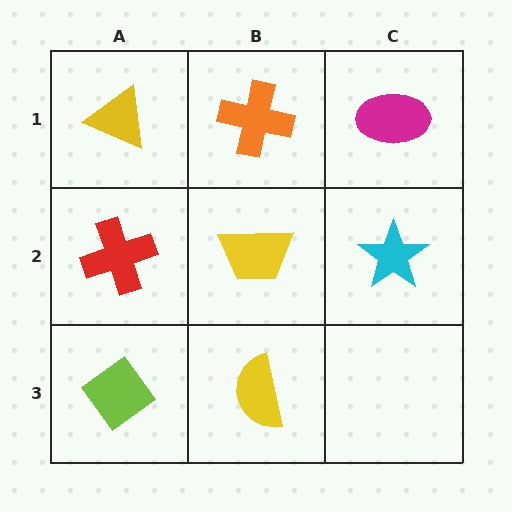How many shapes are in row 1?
3 shapes.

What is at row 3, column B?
A yellow semicircle.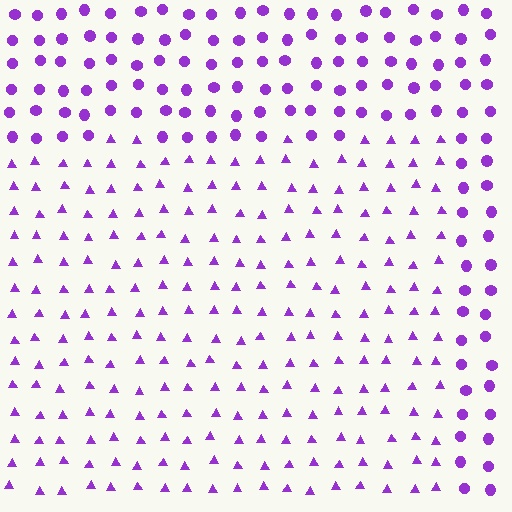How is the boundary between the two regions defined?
The boundary is defined by a change in element shape: triangles inside vs. circles outside. All elements share the same color and spacing.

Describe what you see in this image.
The image is filled with small purple elements arranged in a uniform grid. A rectangle-shaped region contains triangles, while the surrounding area contains circles. The boundary is defined purely by the change in element shape.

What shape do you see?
I see a rectangle.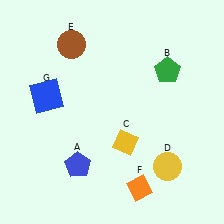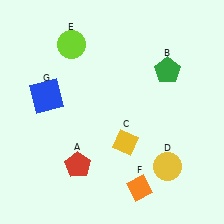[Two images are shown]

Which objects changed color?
A changed from blue to red. E changed from brown to lime.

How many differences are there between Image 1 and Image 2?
There are 2 differences between the two images.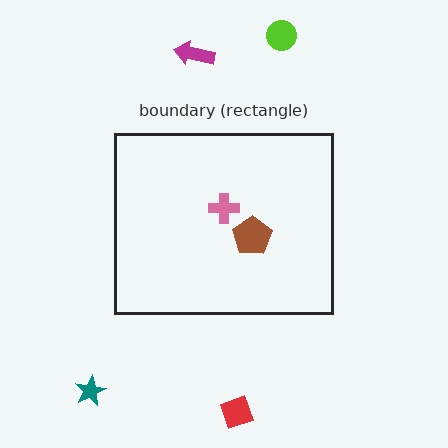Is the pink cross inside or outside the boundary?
Inside.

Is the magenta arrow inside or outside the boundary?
Outside.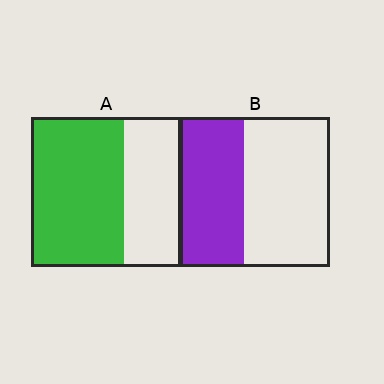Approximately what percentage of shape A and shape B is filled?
A is approximately 60% and B is approximately 45%.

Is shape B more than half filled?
No.